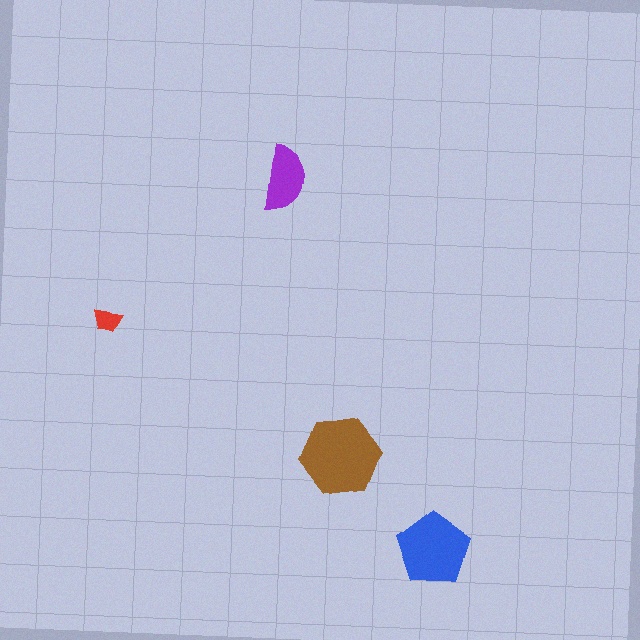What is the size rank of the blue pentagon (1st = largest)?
2nd.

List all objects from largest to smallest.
The brown hexagon, the blue pentagon, the purple semicircle, the red trapezoid.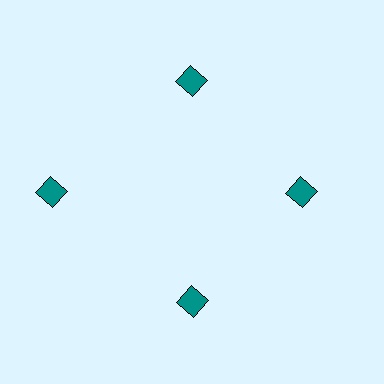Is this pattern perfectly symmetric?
No. The 4 teal diamonds are arranged in a ring, but one element near the 9 o'clock position is pushed outward from the center, breaking the 4-fold rotational symmetry.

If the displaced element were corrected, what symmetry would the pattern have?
It would have 4-fold rotational symmetry — the pattern would map onto itself every 90 degrees.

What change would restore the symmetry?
The symmetry would be restored by moving it inward, back onto the ring so that all 4 diamonds sit at equal angles and equal distance from the center.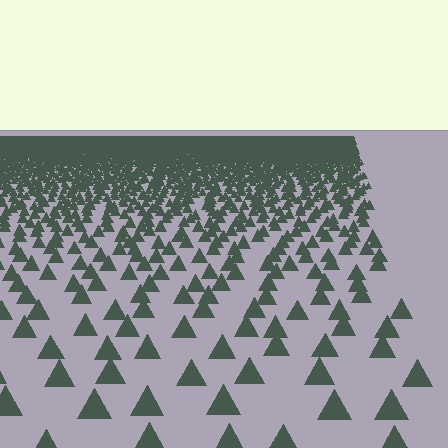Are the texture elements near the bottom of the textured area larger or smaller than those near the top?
Larger. Near the bottom, elements are closer to the viewer and appear at a bigger on-screen size.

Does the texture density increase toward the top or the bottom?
Density increases toward the top.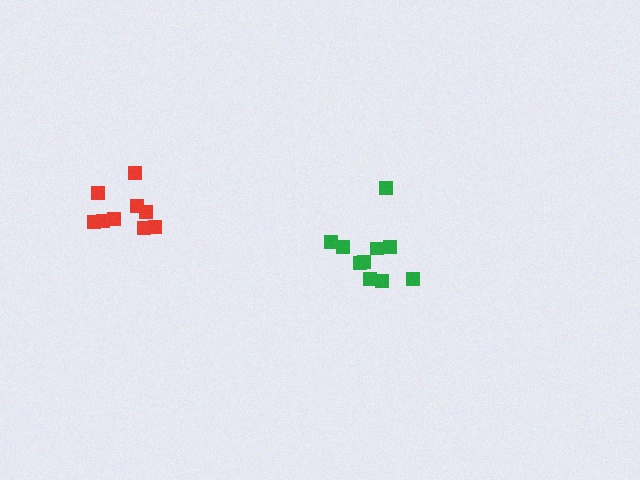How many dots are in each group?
Group 1: 9 dots, Group 2: 10 dots (19 total).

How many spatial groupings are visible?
There are 2 spatial groupings.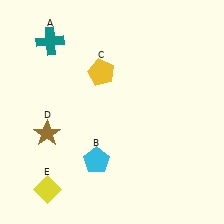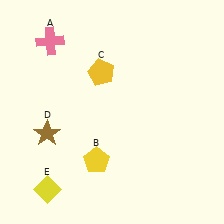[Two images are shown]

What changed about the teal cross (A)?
In Image 1, A is teal. In Image 2, it changed to pink.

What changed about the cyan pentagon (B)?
In Image 1, B is cyan. In Image 2, it changed to yellow.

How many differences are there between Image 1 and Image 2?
There are 2 differences between the two images.